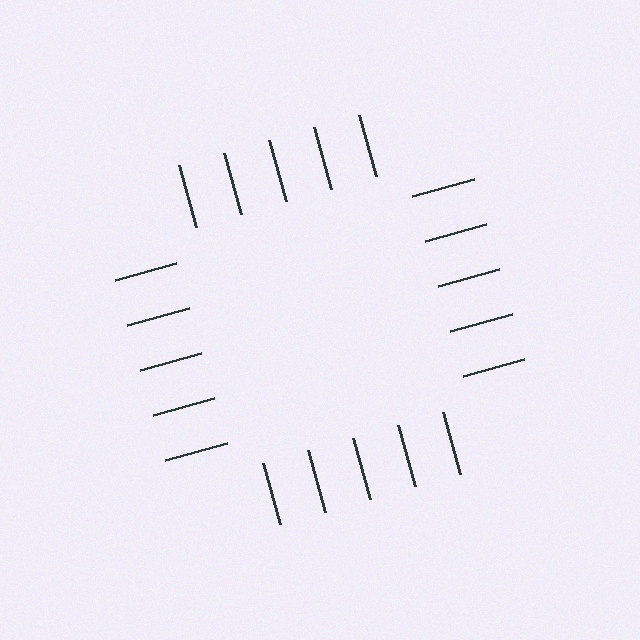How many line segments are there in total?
20 — 5 along each of the 4 edges.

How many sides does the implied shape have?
4 sides — the line-ends trace a square.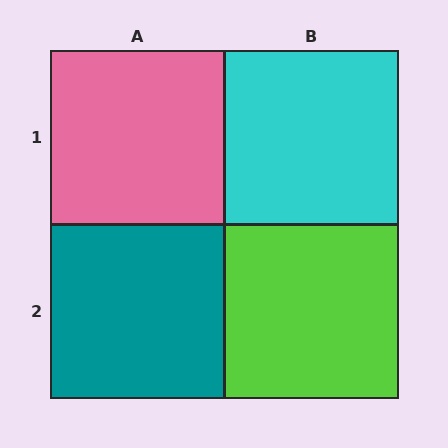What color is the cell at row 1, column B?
Cyan.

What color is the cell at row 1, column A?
Pink.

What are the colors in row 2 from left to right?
Teal, lime.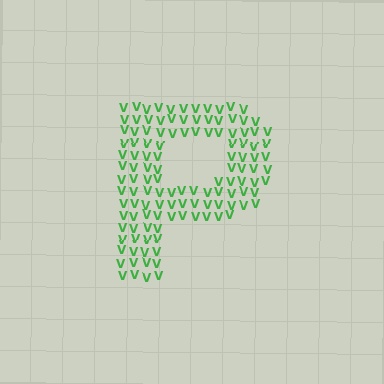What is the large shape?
The large shape is the letter P.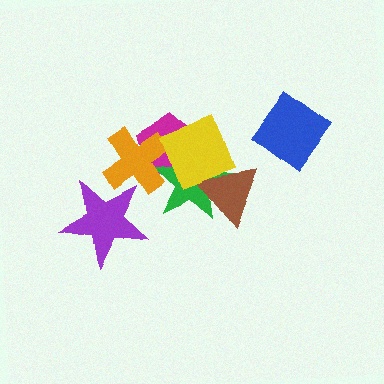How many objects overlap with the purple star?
1 object overlaps with the purple star.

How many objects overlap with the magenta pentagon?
3 objects overlap with the magenta pentagon.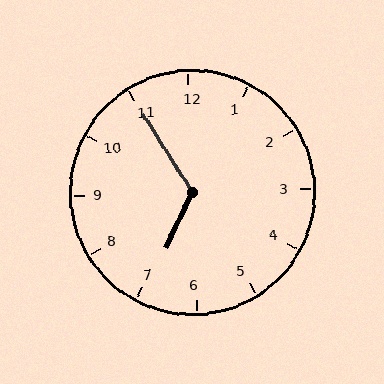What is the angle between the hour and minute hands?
Approximately 122 degrees.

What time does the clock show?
6:55.